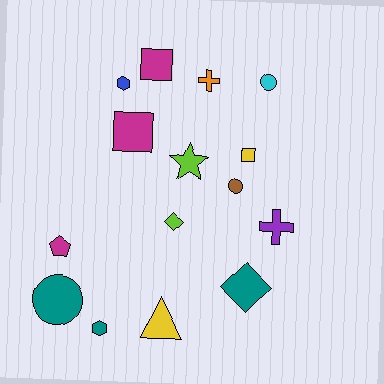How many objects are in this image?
There are 15 objects.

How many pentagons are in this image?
There is 1 pentagon.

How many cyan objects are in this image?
There is 1 cyan object.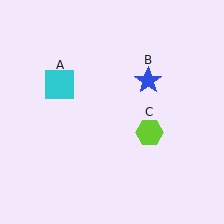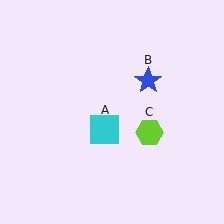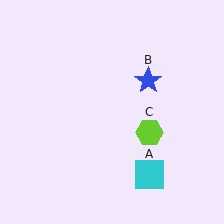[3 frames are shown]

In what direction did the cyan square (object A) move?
The cyan square (object A) moved down and to the right.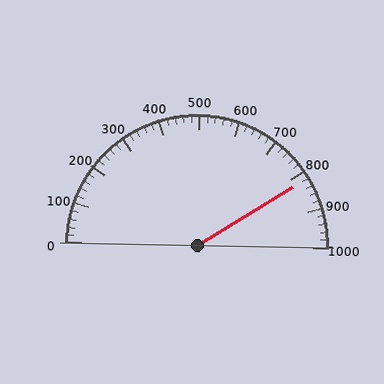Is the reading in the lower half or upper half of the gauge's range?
The reading is in the upper half of the range (0 to 1000).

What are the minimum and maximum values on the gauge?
The gauge ranges from 0 to 1000.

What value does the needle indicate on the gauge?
The needle indicates approximately 820.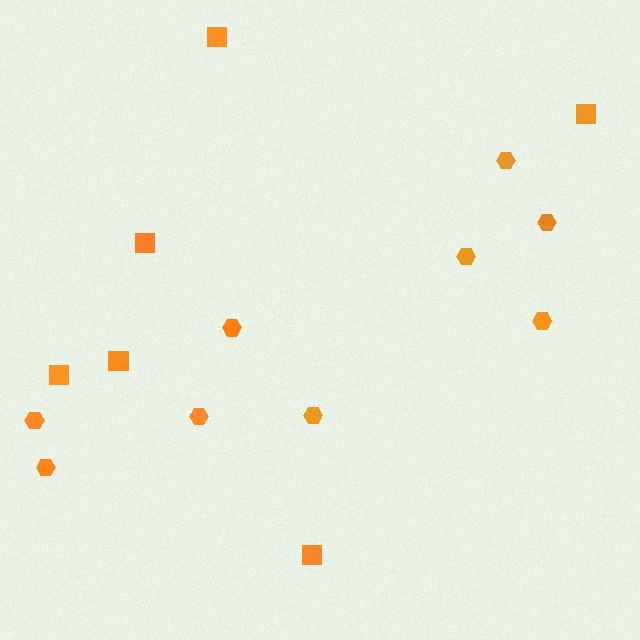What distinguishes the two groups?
There are 2 groups: one group of squares (6) and one group of hexagons (9).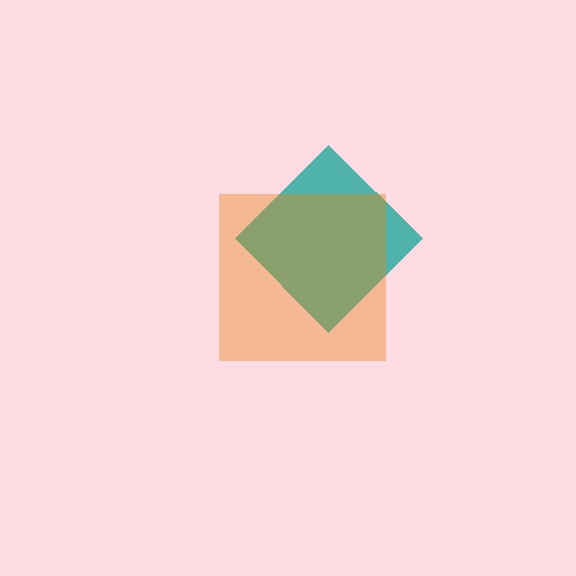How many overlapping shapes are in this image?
There are 2 overlapping shapes in the image.